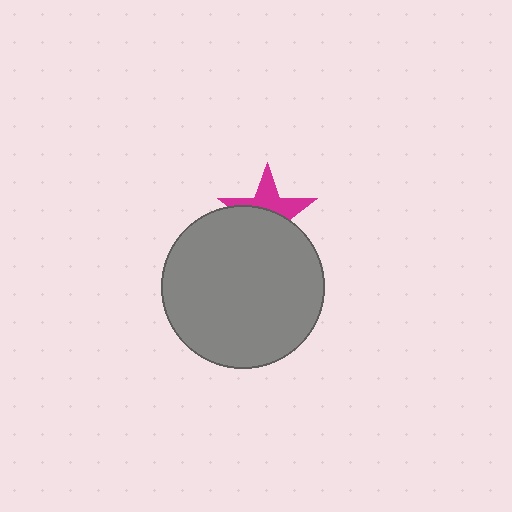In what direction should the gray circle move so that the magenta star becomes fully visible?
The gray circle should move down. That is the shortest direction to clear the overlap and leave the magenta star fully visible.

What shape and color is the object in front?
The object in front is a gray circle.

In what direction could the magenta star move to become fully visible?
The magenta star could move up. That would shift it out from behind the gray circle entirely.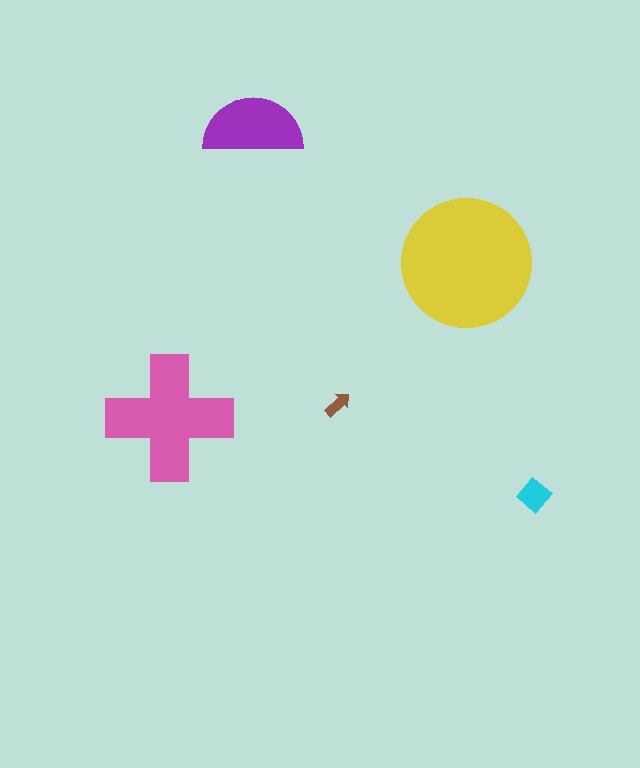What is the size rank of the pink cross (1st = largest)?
2nd.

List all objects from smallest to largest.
The brown arrow, the cyan diamond, the purple semicircle, the pink cross, the yellow circle.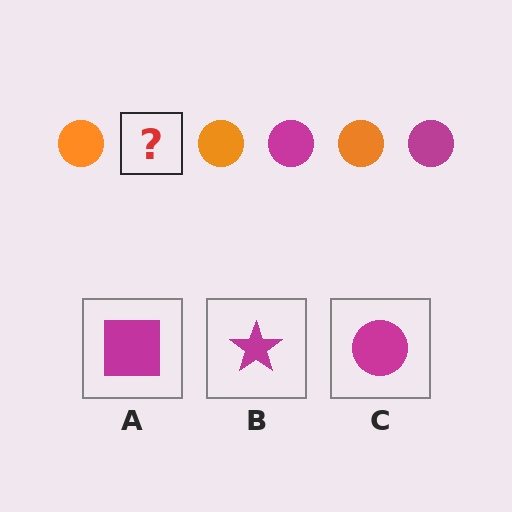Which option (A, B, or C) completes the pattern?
C.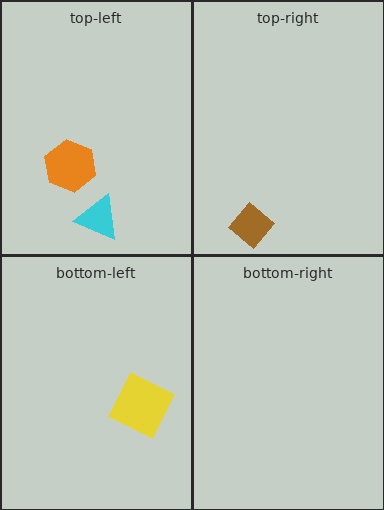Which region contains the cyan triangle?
The top-left region.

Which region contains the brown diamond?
The top-right region.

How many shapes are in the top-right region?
1.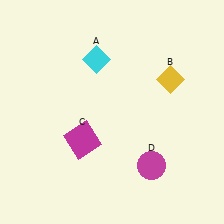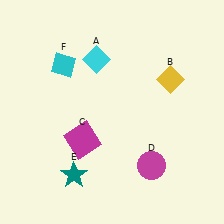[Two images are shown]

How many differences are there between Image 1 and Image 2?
There are 2 differences between the two images.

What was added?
A teal star (E), a cyan diamond (F) were added in Image 2.